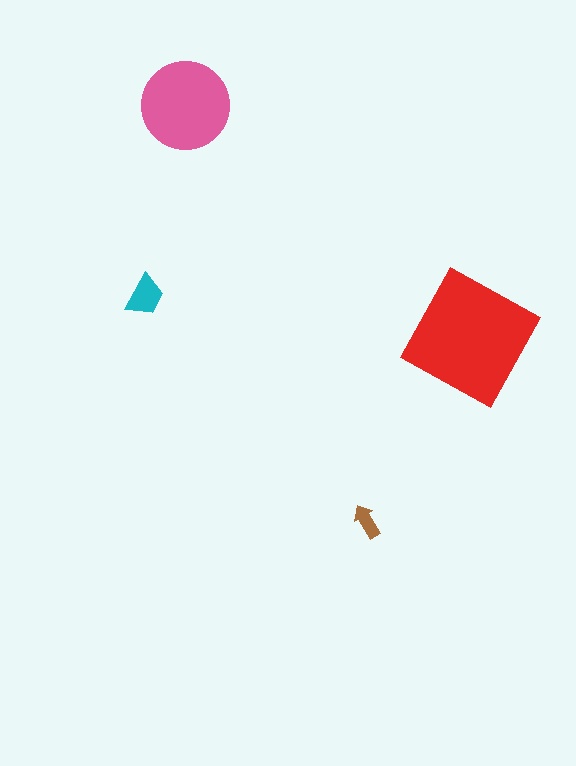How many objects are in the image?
There are 4 objects in the image.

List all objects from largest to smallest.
The red square, the pink circle, the cyan trapezoid, the brown arrow.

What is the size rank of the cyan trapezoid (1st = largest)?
3rd.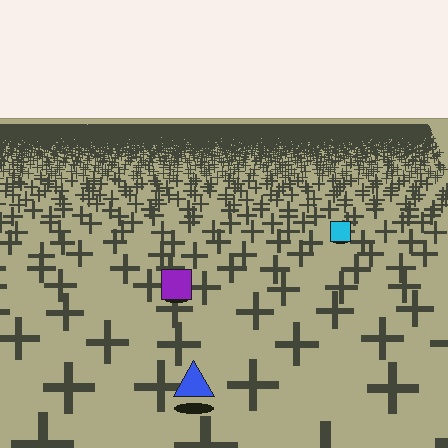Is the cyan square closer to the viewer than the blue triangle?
No. The blue triangle is closer — you can tell from the texture gradient: the ground texture is coarser near it.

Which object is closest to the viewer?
The blue triangle is closest. The texture marks near it are larger and more spread out.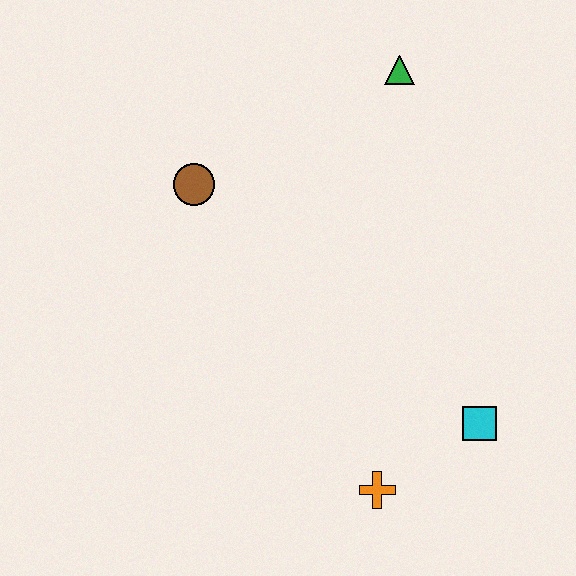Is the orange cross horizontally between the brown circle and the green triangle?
Yes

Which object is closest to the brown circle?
The green triangle is closest to the brown circle.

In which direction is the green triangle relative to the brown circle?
The green triangle is to the right of the brown circle.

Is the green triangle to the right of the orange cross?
Yes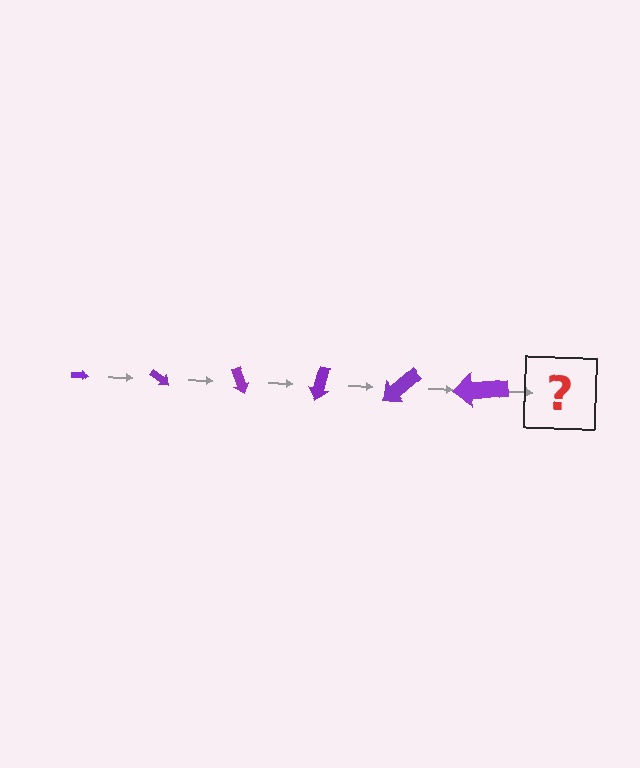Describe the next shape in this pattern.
It should be an arrow, larger than the previous one and rotated 210 degrees from the start.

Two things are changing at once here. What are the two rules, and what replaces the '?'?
The two rules are that the arrow grows larger each step and it rotates 35 degrees each step. The '?' should be an arrow, larger than the previous one and rotated 210 degrees from the start.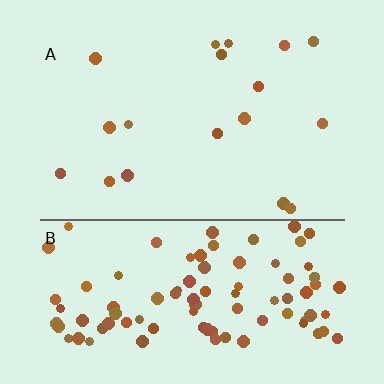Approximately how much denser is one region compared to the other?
Approximately 5.7× — region B over region A.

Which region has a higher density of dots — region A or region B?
B (the bottom).